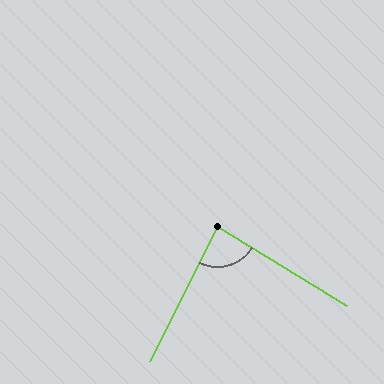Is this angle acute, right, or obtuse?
It is approximately a right angle.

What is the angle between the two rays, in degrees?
Approximately 85 degrees.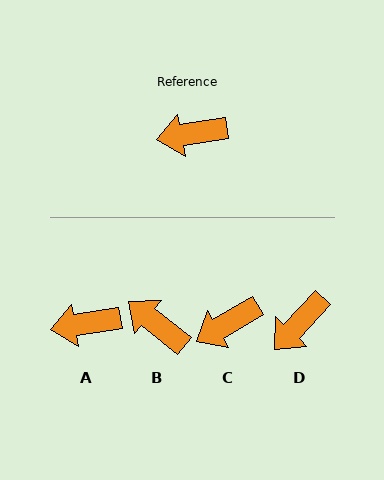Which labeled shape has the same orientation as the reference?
A.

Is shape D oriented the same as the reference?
No, it is off by about 37 degrees.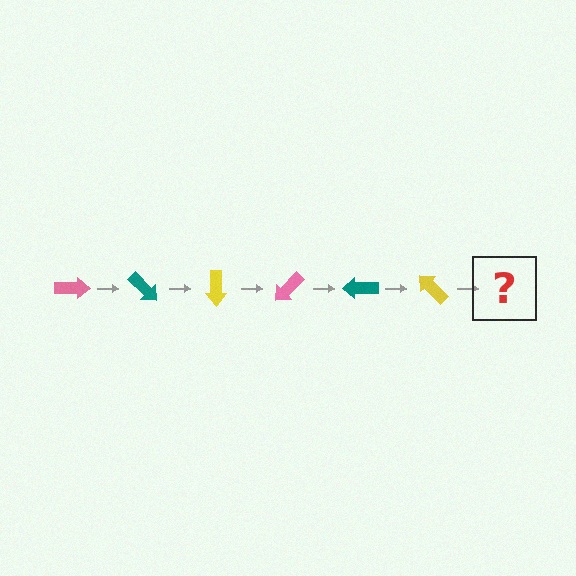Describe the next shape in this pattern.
It should be a pink arrow, rotated 270 degrees from the start.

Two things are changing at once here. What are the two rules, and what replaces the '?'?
The two rules are that it rotates 45 degrees each step and the color cycles through pink, teal, and yellow. The '?' should be a pink arrow, rotated 270 degrees from the start.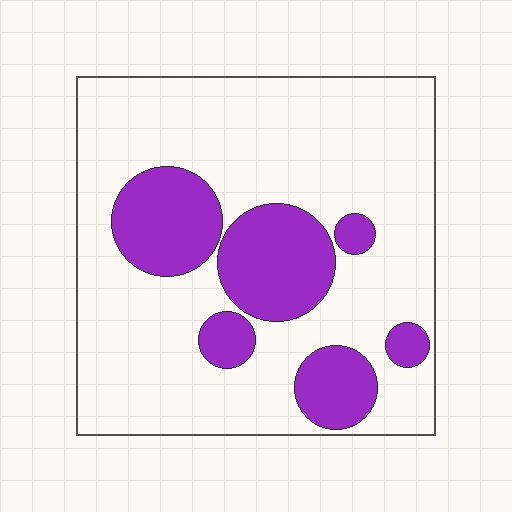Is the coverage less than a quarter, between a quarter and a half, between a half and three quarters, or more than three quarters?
Less than a quarter.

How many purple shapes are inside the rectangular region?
6.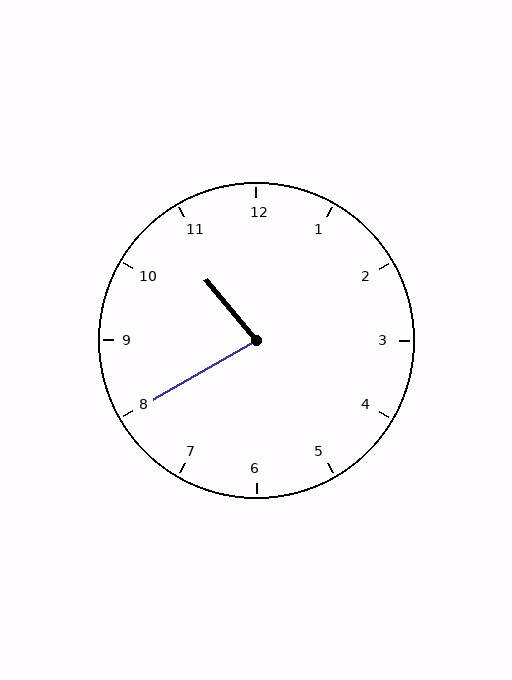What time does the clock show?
10:40.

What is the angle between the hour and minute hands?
Approximately 80 degrees.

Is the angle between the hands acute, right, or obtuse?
It is acute.